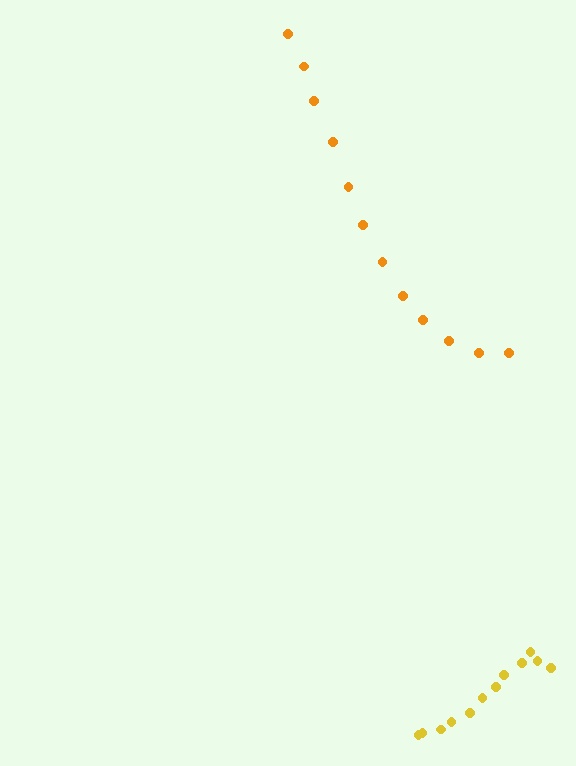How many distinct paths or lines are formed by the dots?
There are 2 distinct paths.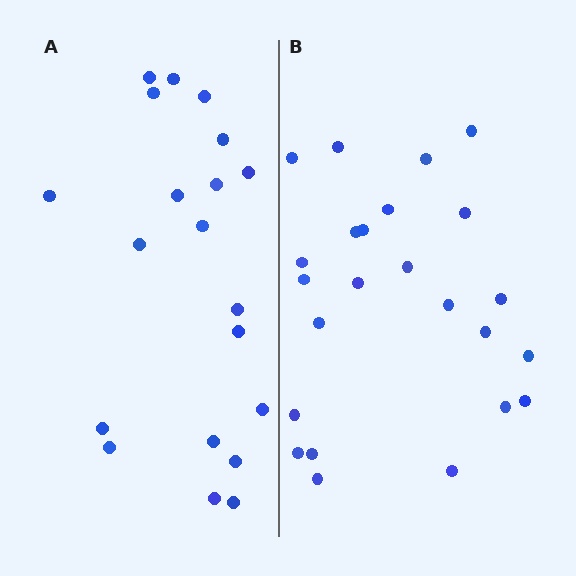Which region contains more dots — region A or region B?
Region B (the right region) has more dots.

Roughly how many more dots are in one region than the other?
Region B has about 4 more dots than region A.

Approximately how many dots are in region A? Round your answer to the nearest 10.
About 20 dots.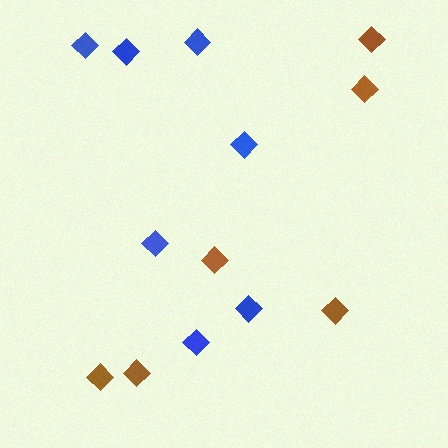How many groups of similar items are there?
There are 2 groups: one group of blue diamonds (7) and one group of brown diamonds (6).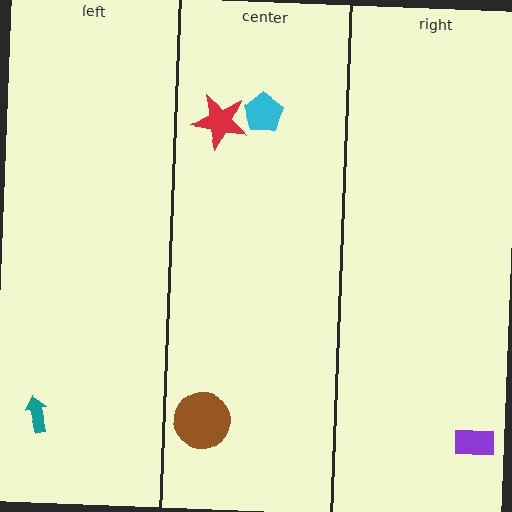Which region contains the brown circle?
The center region.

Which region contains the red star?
The center region.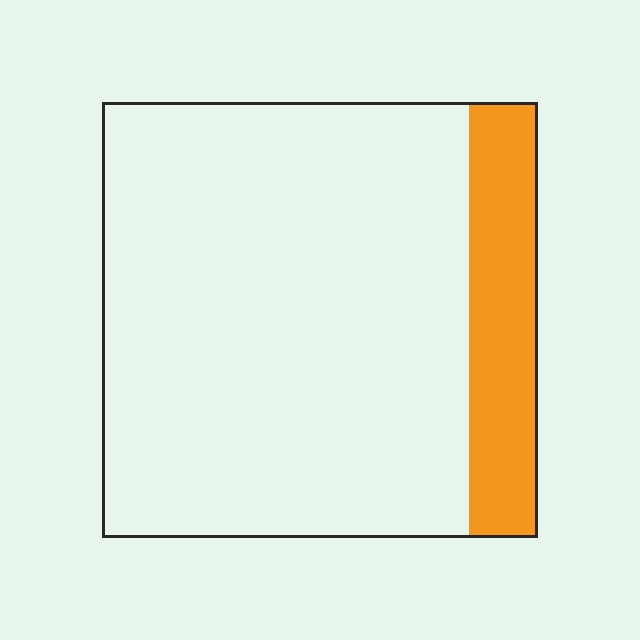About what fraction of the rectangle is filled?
About one sixth (1/6).